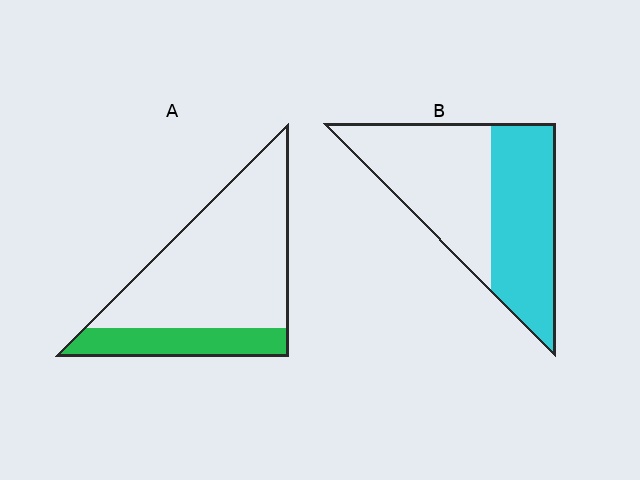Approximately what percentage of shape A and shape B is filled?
A is approximately 25% and B is approximately 50%.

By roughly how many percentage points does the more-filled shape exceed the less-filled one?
By roughly 25 percentage points (B over A).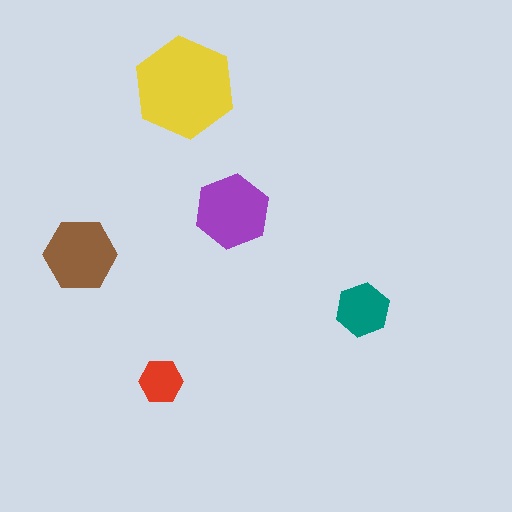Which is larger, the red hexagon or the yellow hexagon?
The yellow one.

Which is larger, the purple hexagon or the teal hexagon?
The purple one.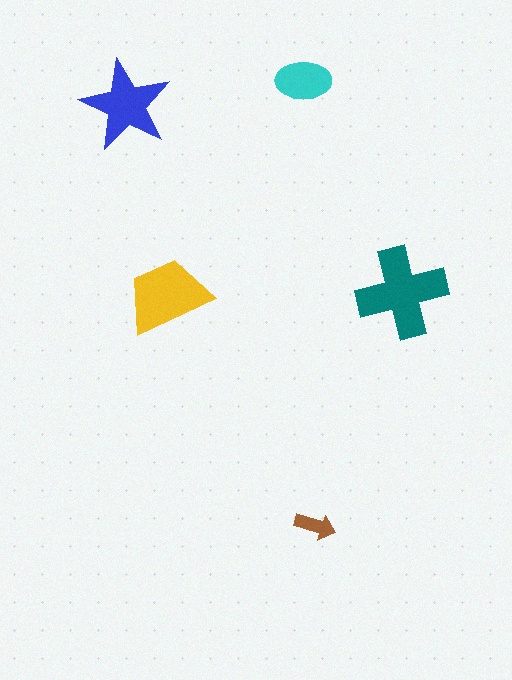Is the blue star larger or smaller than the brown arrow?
Larger.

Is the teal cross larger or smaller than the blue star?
Larger.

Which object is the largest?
The teal cross.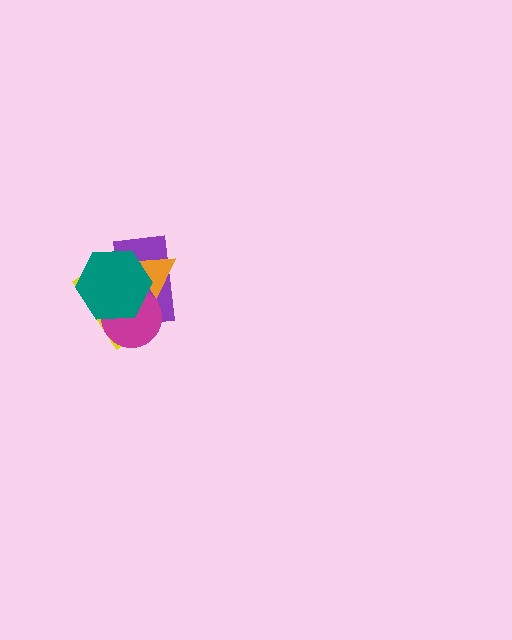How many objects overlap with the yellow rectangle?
4 objects overlap with the yellow rectangle.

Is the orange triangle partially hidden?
Yes, it is partially covered by another shape.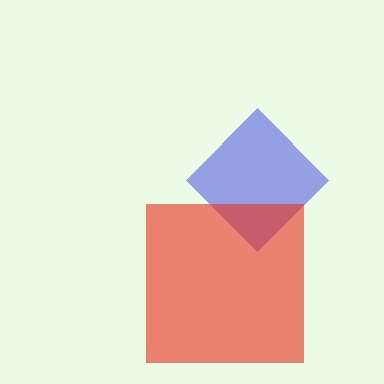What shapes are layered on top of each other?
The layered shapes are: a blue diamond, a red square.